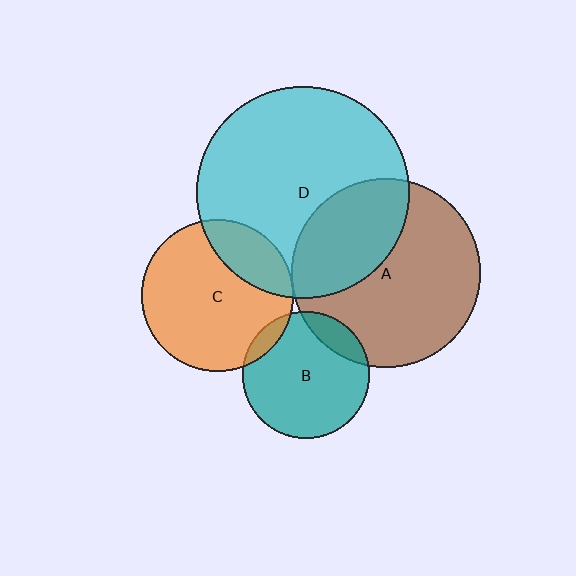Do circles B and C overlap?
Yes.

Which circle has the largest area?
Circle D (cyan).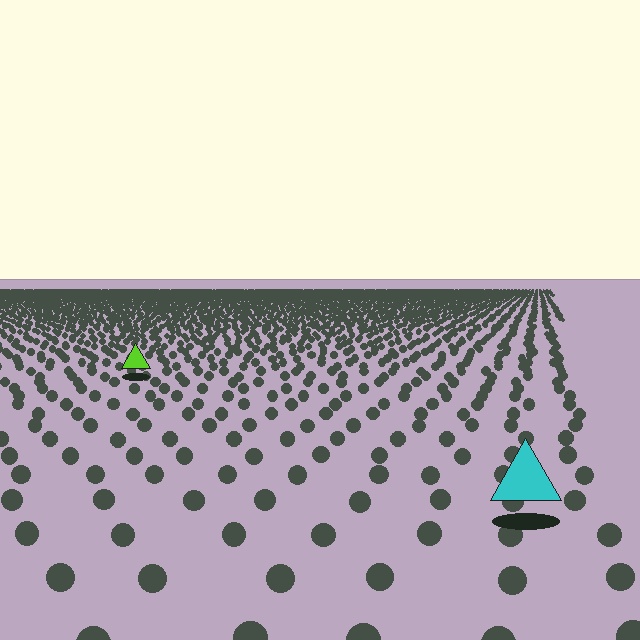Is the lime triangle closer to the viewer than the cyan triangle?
No. The cyan triangle is closer — you can tell from the texture gradient: the ground texture is coarser near it.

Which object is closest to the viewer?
The cyan triangle is closest. The texture marks near it are larger and more spread out.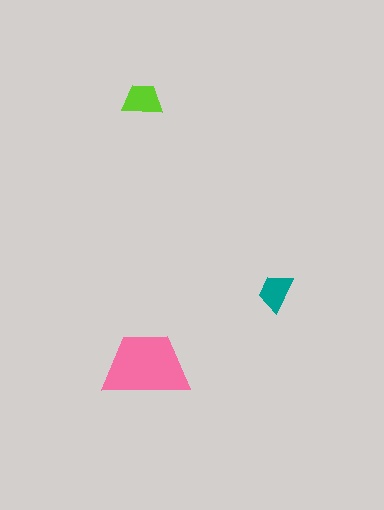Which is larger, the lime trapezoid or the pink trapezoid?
The pink one.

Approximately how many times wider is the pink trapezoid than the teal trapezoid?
About 2 times wider.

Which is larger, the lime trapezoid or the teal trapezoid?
The lime one.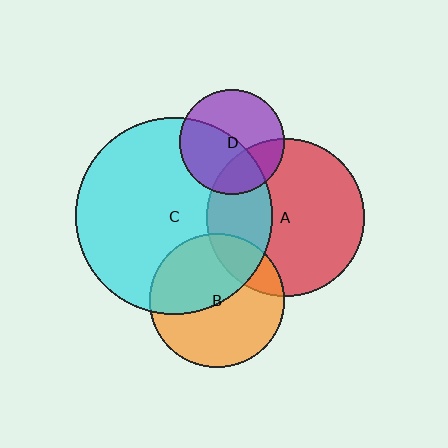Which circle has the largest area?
Circle C (cyan).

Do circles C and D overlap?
Yes.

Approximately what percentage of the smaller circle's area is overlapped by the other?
Approximately 50%.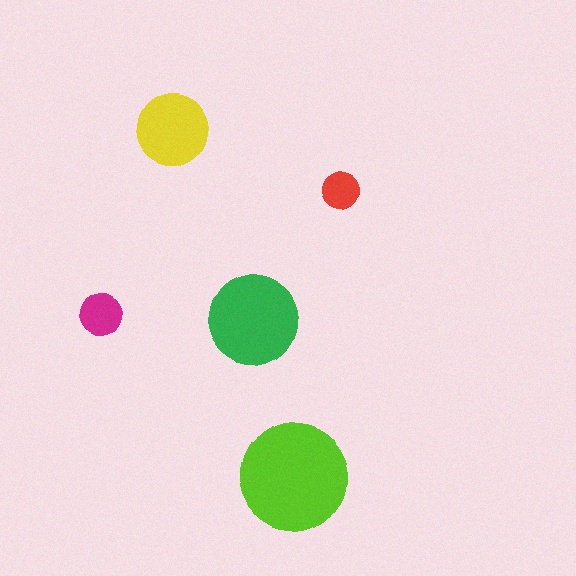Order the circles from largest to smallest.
the lime one, the green one, the yellow one, the magenta one, the red one.